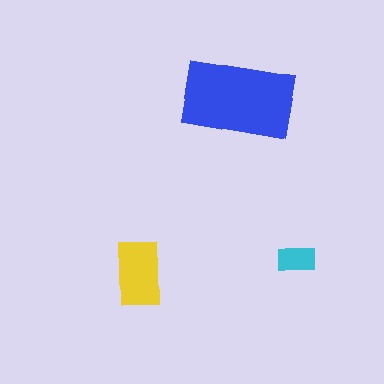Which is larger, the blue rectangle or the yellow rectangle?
The blue one.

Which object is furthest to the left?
The yellow rectangle is leftmost.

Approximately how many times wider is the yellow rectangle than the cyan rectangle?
About 2 times wider.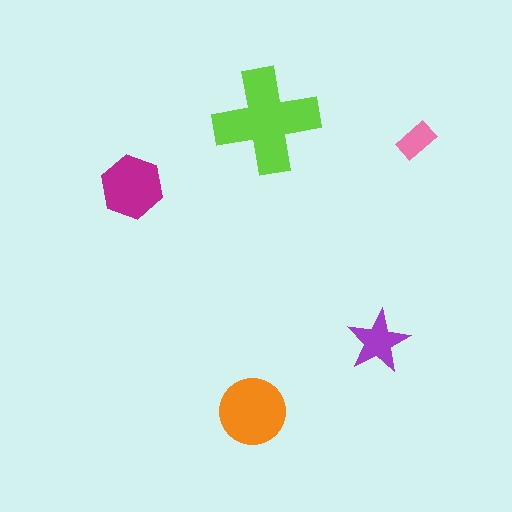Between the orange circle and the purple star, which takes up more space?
The orange circle.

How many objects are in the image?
There are 5 objects in the image.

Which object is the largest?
The lime cross.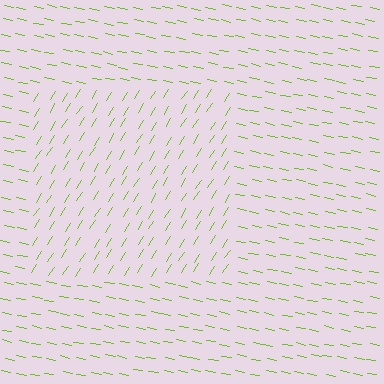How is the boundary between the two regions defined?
The boundary is defined purely by a change in line orientation (approximately 70 degrees difference). All lines are the same color and thickness.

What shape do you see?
I see a rectangle.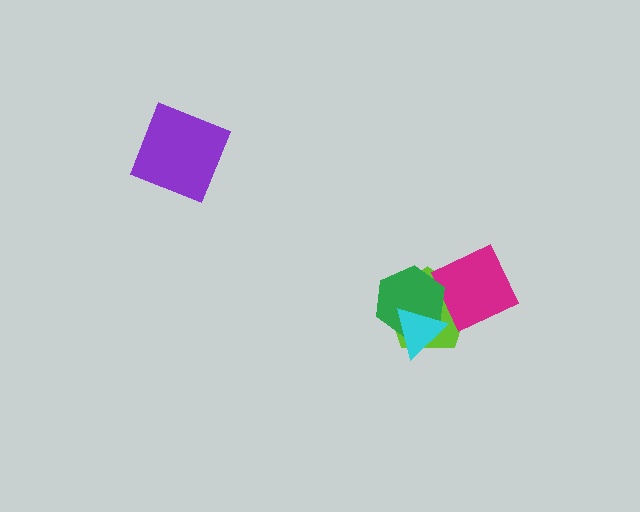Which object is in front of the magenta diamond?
The green hexagon is in front of the magenta diamond.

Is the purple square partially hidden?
No, no other shape covers it.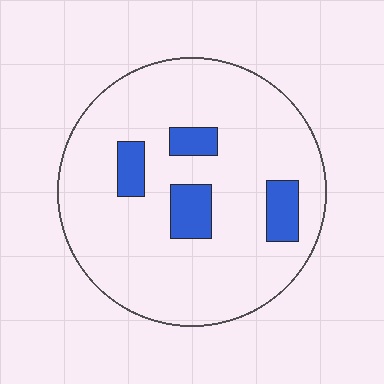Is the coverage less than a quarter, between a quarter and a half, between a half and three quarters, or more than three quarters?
Less than a quarter.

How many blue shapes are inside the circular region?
4.